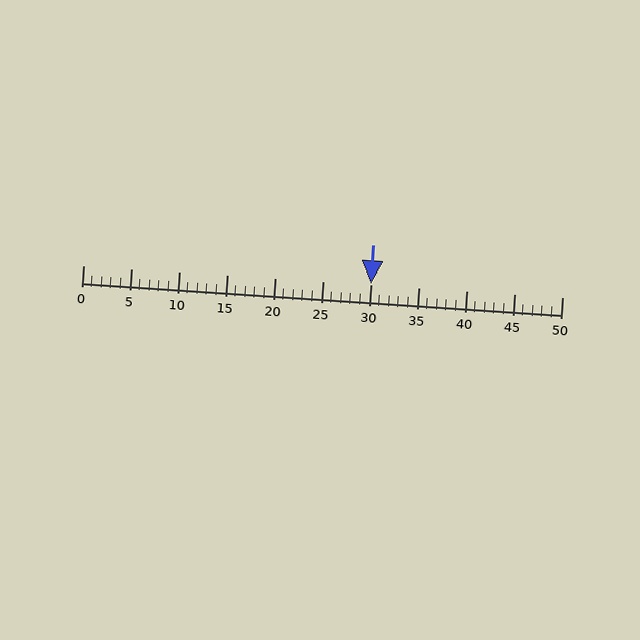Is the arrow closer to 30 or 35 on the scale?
The arrow is closer to 30.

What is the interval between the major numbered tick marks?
The major tick marks are spaced 5 units apart.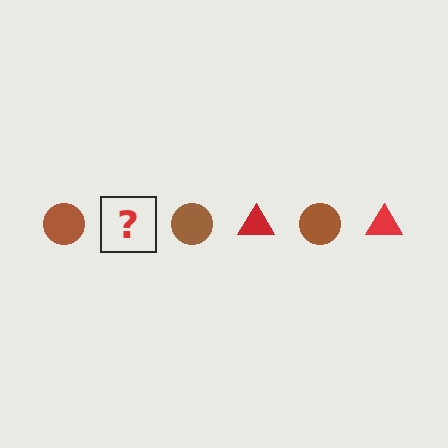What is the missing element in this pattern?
The missing element is a red triangle.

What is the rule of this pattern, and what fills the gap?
The rule is that the pattern alternates between brown circle and red triangle. The gap should be filled with a red triangle.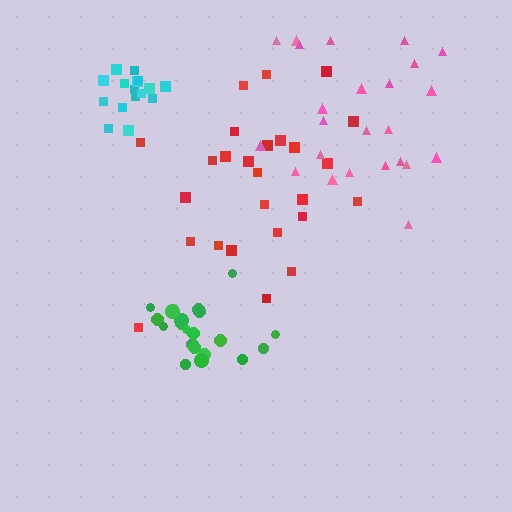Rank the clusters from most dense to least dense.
cyan, green, red, pink.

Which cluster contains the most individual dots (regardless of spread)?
Red (26).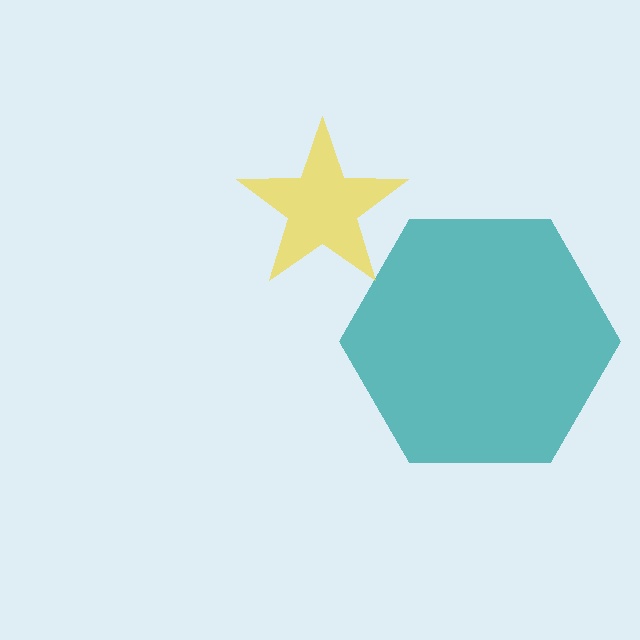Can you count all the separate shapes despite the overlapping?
Yes, there are 2 separate shapes.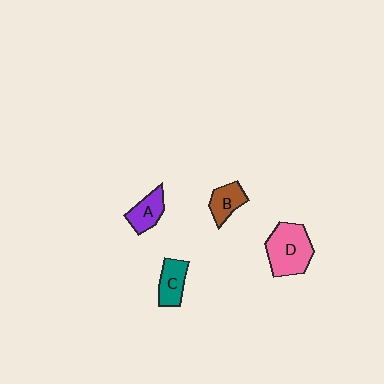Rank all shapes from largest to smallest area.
From largest to smallest: D (pink), C (teal), A (purple), B (brown).